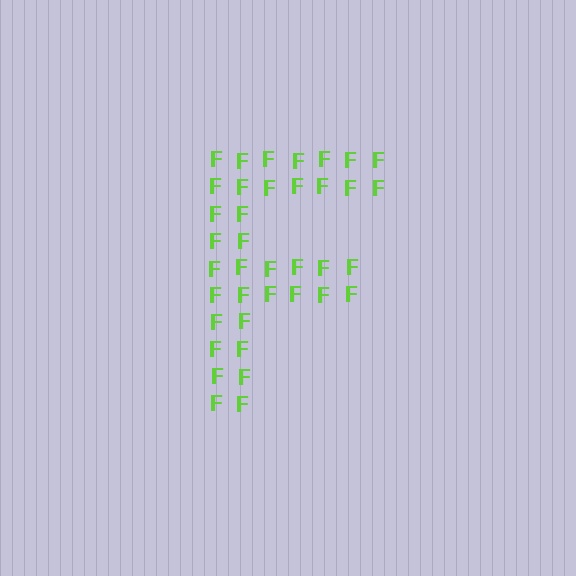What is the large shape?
The large shape is the letter F.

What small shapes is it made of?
It is made of small letter F's.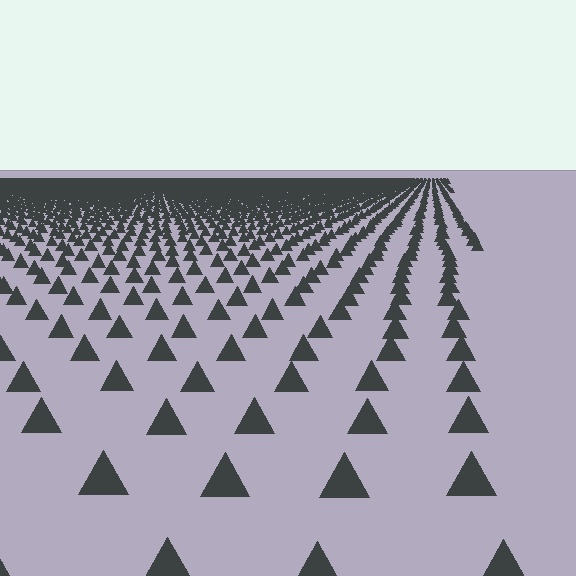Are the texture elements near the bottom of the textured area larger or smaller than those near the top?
Larger. Near the bottom, elements are closer to the viewer and appear at a bigger on-screen size.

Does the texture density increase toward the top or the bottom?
Density increases toward the top.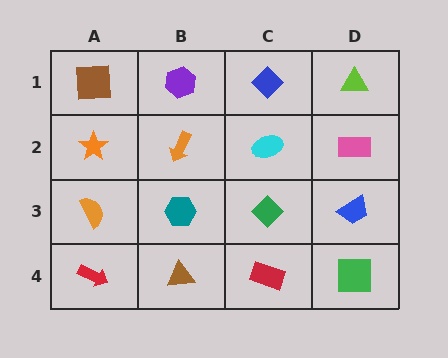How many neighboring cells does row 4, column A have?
2.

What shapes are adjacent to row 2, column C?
A blue diamond (row 1, column C), a green diamond (row 3, column C), an orange arrow (row 2, column B), a pink rectangle (row 2, column D).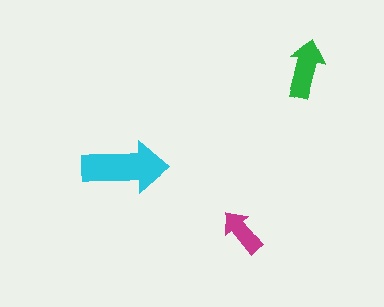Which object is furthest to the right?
The green arrow is rightmost.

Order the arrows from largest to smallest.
the cyan one, the green one, the magenta one.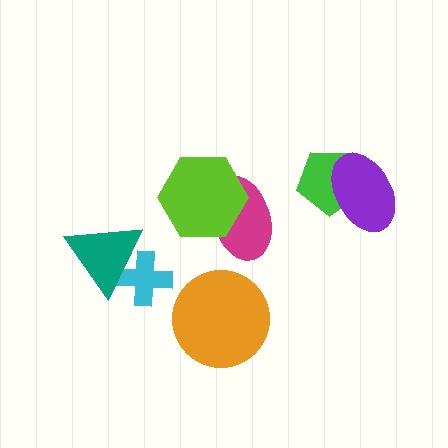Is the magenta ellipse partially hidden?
Yes, it is partially covered by another shape.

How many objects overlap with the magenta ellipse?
1 object overlaps with the magenta ellipse.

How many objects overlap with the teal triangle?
1 object overlaps with the teal triangle.